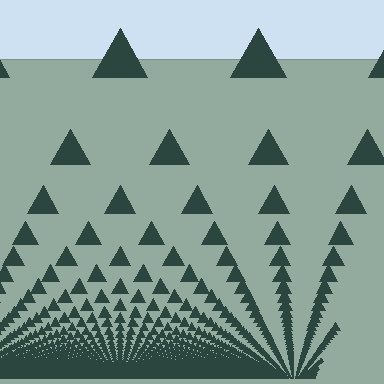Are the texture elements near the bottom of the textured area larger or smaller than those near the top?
Smaller. The gradient is inverted — elements near the bottom are smaller and denser.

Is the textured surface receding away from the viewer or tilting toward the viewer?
The surface appears to tilt toward the viewer. Texture elements get larger and sparser toward the top.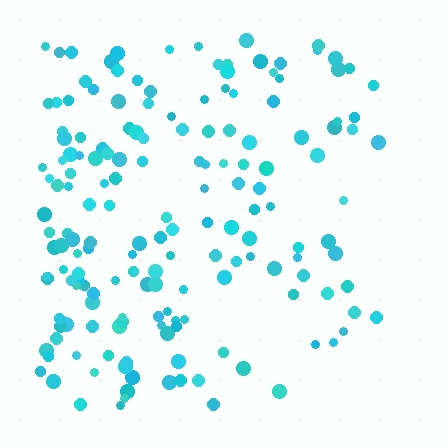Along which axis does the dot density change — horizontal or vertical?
Horizontal.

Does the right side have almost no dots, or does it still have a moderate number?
Still a moderate number, just noticeably fewer than the left.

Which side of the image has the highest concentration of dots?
The left.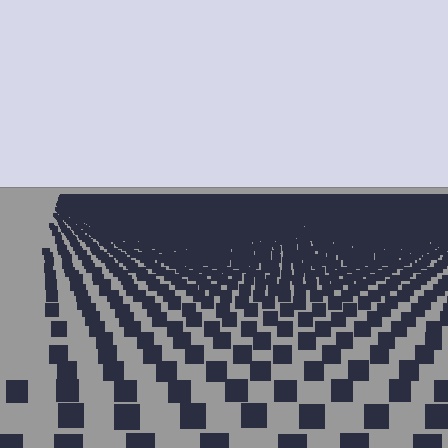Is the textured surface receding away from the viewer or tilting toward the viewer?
The surface is receding away from the viewer. Texture elements get smaller and denser toward the top.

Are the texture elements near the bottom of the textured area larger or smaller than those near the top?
Larger. Near the bottom, elements are closer to the viewer and appear at a bigger on-screen size.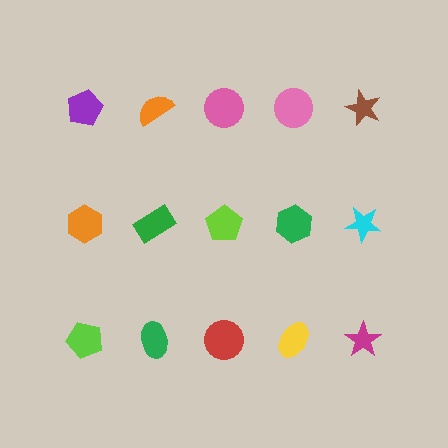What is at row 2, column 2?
A green rectangle.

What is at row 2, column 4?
A green hexagon.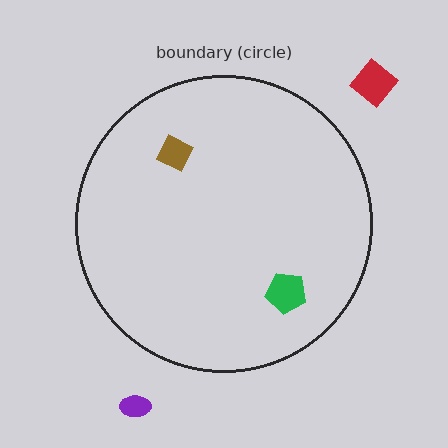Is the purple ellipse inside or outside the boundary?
Outside.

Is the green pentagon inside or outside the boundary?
Inside.